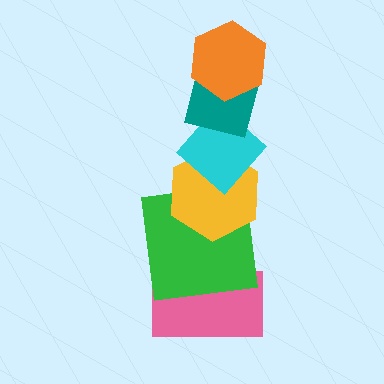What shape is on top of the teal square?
The orange hexagon is on top of the teal square.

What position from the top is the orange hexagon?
The orange hexagon is 1st from the top.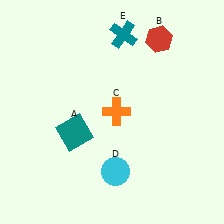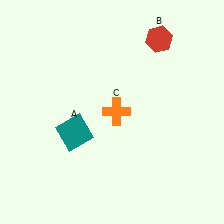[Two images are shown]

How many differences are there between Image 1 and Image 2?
There are 2 differences between the two images.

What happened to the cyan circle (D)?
The cyan circle (D) was removed in Image 2. It was in the bottom-right area of Image 1.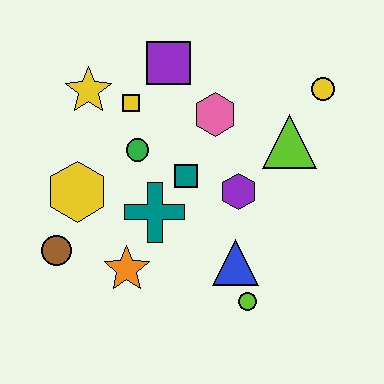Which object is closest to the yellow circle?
The lime triangle is closest to the yellow circle.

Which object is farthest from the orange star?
The yellow circle is farthest from the orange star.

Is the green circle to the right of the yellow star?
Yes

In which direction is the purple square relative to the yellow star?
The purple square is to the right of the yellow star.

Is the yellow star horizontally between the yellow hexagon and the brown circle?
No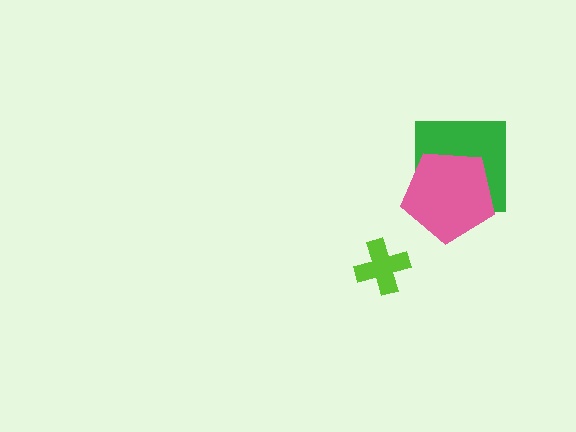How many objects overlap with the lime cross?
0 objects overlap with the lime cross.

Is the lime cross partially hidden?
No, no other shape covers it.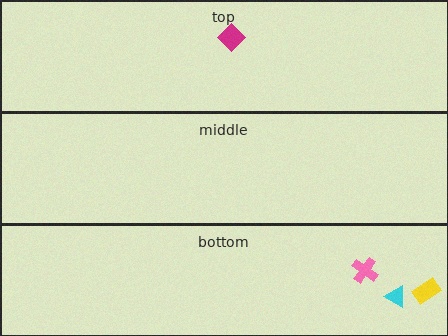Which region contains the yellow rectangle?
The bottom region.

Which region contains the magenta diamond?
The top region.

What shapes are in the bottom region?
The pink cross, the cyan triangle, the yellow rectangle.